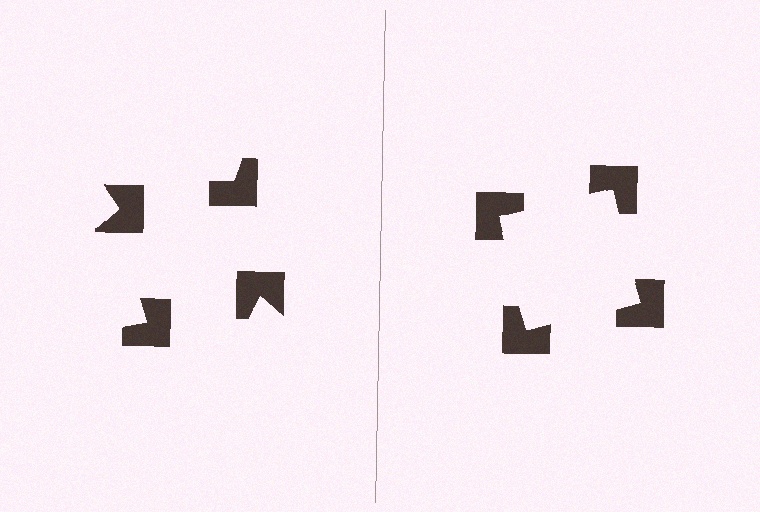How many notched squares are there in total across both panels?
8 — 4 on each side.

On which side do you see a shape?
An illusory square appears on the right side. On the left side the wedge cuts are rotated, so no coherent shape forms.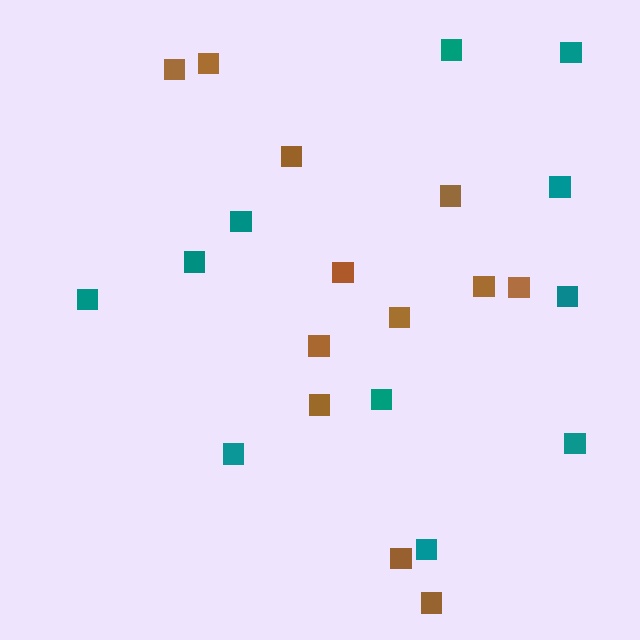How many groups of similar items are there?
There are 2 groups: one group of teal squares (11) and one group of brown squares (12).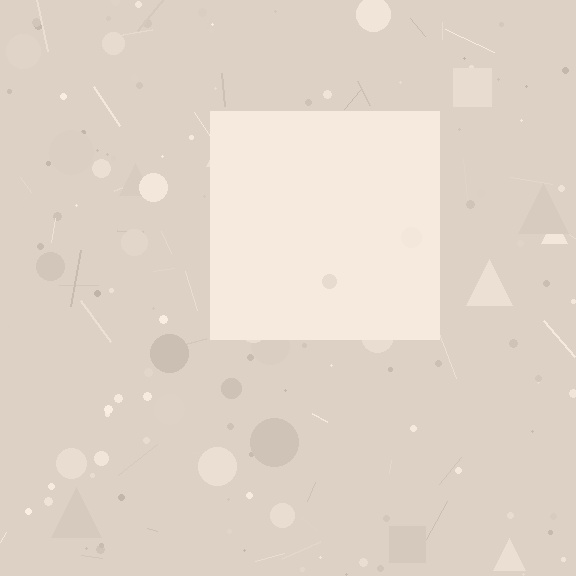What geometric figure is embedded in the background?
A square is embedded in the background.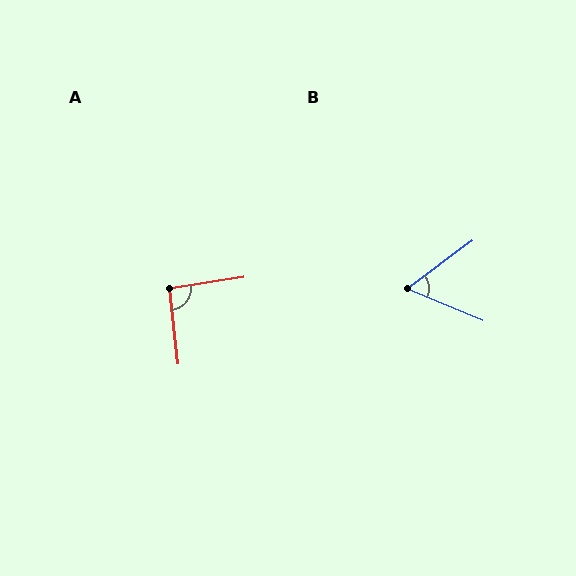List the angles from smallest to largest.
B (59°), A (92°).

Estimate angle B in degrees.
Approximately 59 degrees.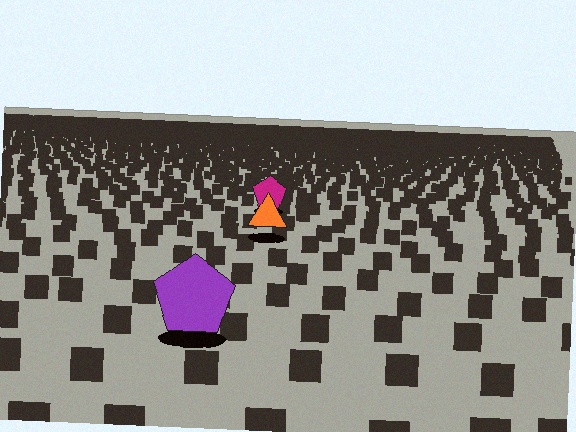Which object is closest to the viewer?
The purple pentagon is closest. The texture marks near it are larger and more spread out.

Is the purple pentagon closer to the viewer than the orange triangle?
Yes. The purple pentagon is closer — you can tell from the texture gradient: the ground texture is coarser near it.